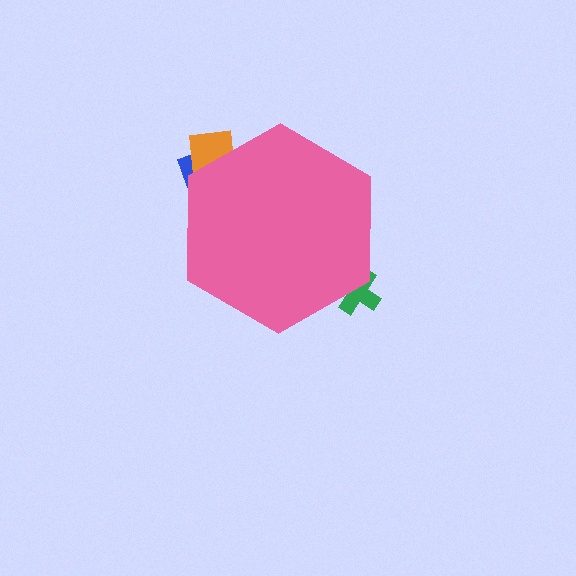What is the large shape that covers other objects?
A pink hexagon.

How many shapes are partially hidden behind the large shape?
3 shapes are partially hidden.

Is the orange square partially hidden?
Yes, the orange square is partially hidden behind the pink hexagon.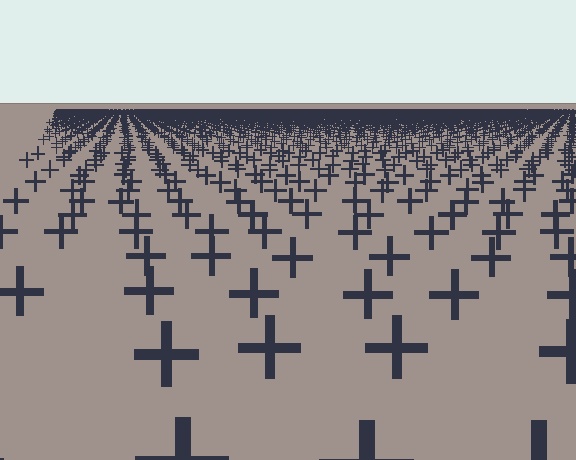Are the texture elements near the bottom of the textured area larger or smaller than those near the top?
Larger. Near the bottom, elements are closer to the viewer and appear at a bigger on-screen size.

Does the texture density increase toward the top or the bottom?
Density increases toward the top.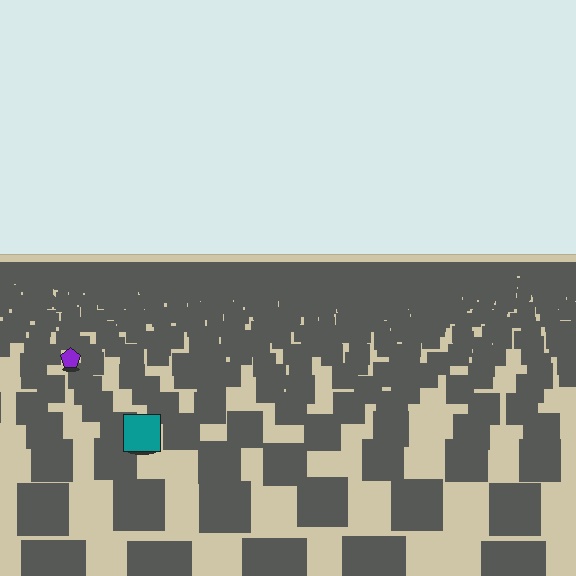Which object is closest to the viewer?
The teal square is closest. The texture marks near it are larger and more spread out.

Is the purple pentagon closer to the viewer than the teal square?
No. The teal square is closer — you can tell from the texture gradient: the ground texture is coarser near it.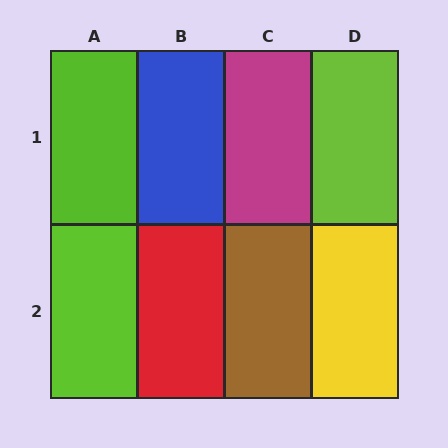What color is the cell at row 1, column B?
Blue.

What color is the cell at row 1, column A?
Lime.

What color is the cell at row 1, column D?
Lime.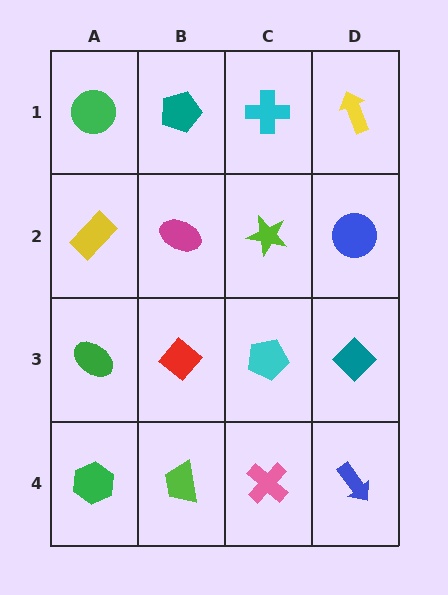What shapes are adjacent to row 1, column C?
A lime star (row 2, column C), a teal pentagon (row 1, column B), a yellow arrow (row 1, column D).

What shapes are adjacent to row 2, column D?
A yellow arrow (row 1, column D), a teal diamond (row 3, column D), a lime star (row 2, column C).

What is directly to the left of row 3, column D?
A cyan pentagon.